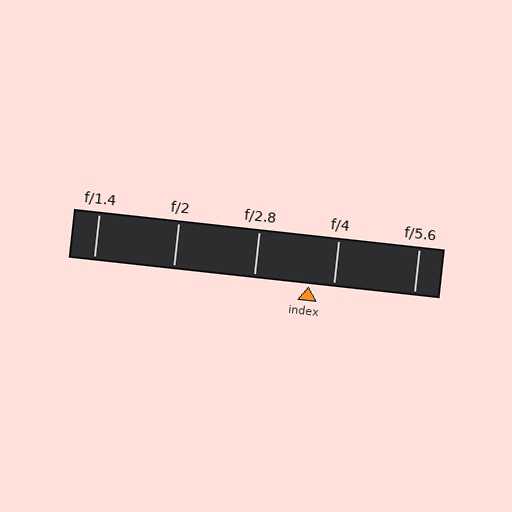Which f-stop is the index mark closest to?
The index mark is closest to f/4.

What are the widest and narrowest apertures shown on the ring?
The widest aperture shown is f/1.4 and the narrowest is f/5.6.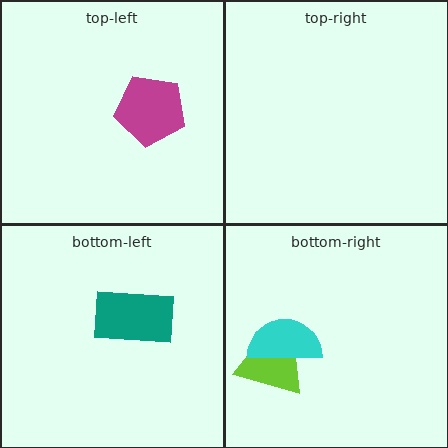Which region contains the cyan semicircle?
The bottom-right region.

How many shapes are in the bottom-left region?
1.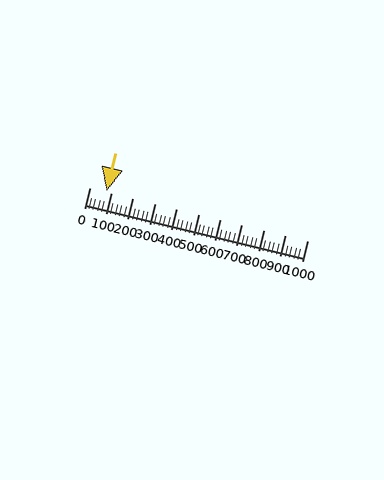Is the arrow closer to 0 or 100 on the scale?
The arrow is closer to 100.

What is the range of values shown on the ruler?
The ruler shows values from 0 to 1000.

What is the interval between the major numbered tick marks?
The major tick marks are spaced 100 units apart.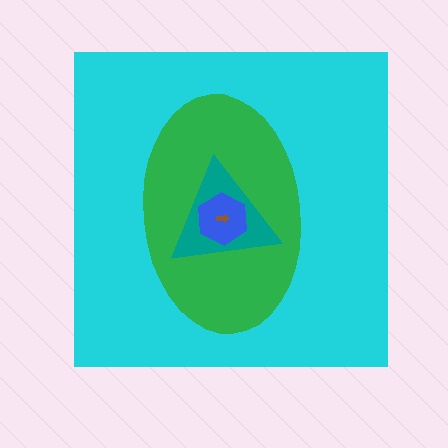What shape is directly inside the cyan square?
The green ellipse.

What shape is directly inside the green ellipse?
The teal triangle.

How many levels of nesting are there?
5.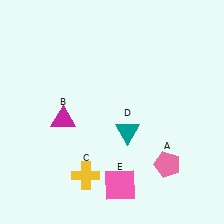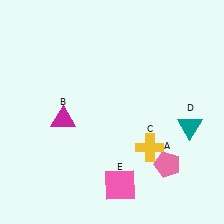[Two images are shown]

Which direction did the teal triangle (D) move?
The teal triangle (D) moved right.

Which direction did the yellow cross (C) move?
The yellow cross (C) moved right.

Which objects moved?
The objects that moved are: the yellow cross (C), the teal triangle (D).